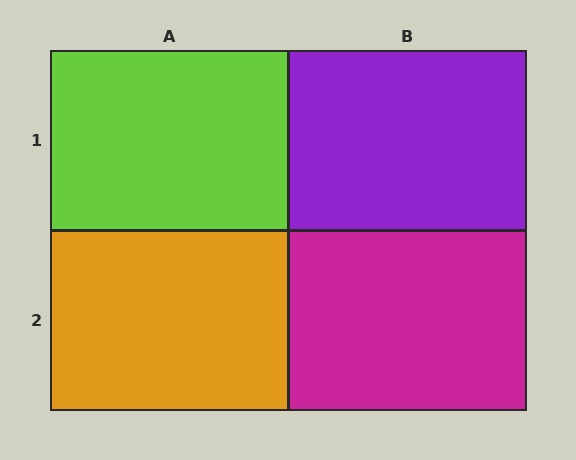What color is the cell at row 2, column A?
Orange.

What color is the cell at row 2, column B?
Magenta.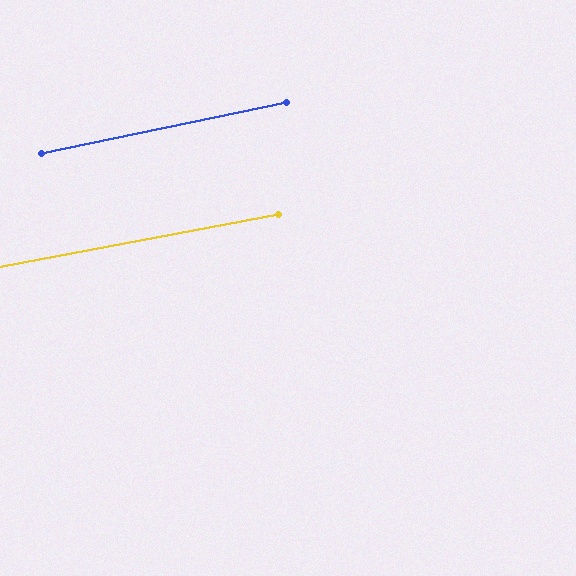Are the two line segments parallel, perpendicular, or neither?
Parallel — their directions differ by only 1.2°.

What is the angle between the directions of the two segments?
Approximately 1 degree.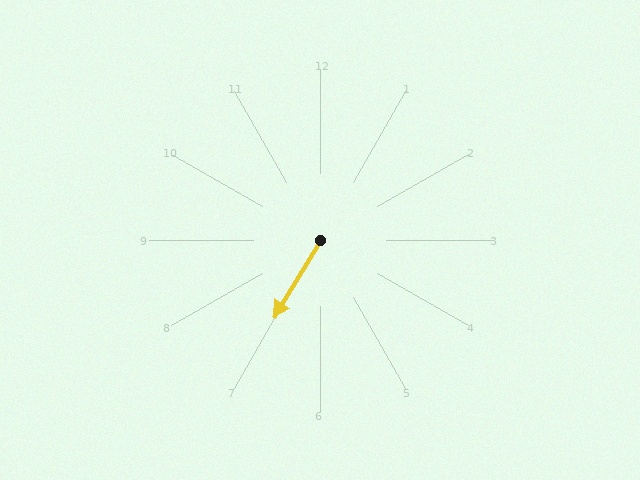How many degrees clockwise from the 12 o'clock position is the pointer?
Approximately 211 degrees.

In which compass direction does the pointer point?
Southwest.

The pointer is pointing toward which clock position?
Roughly 7 o'clock.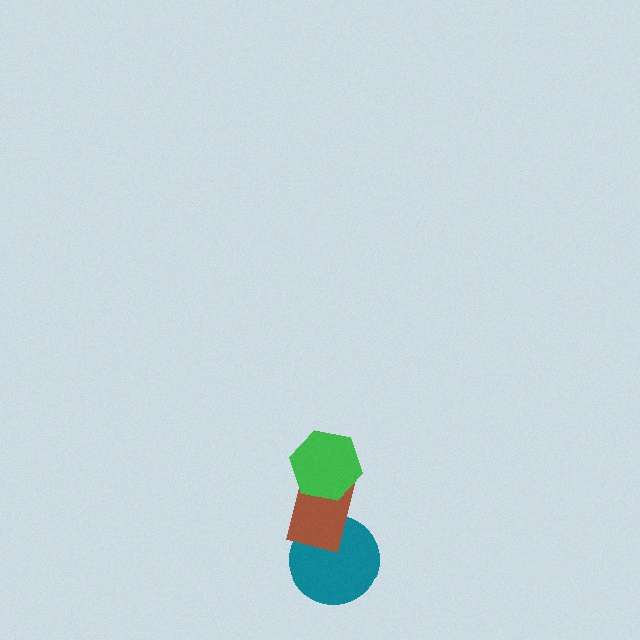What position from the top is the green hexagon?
The green hexagon is 1st from the top.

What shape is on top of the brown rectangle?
The green hexagon is on top of the brown rectangle.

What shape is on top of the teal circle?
The brown rectangle is on top of the teal circle.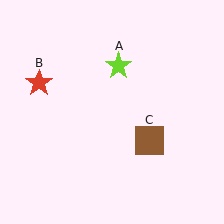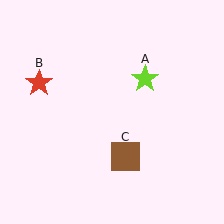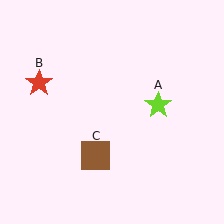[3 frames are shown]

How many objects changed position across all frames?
2 objects changed position: lime star (object A), brown square (object C).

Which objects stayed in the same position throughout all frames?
Red star (object B) remained stationary.